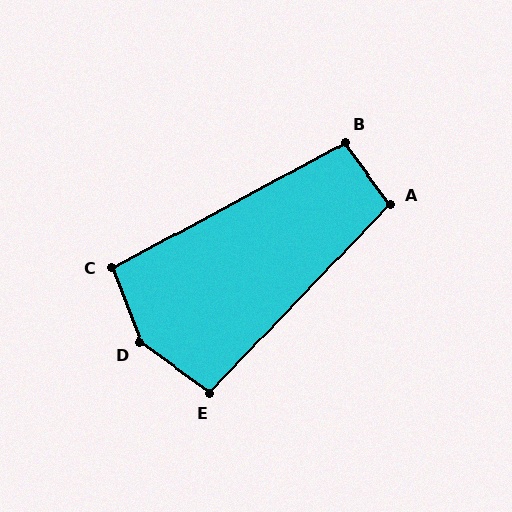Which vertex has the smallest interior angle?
C, at approximately 97 degrees.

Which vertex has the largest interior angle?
D, at approximately 147 degrees.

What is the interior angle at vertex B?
Approximately 98 degrees (obtuse).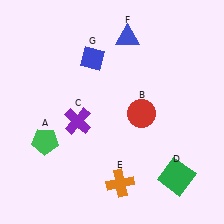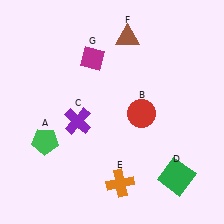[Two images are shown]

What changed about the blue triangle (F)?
In Image 1, F is blue. In Image 2, it changed to brown.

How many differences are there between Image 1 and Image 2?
There are 2 differences between the two images.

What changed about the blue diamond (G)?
In Image 1, G is blue. In Image 2, it changed to magenta.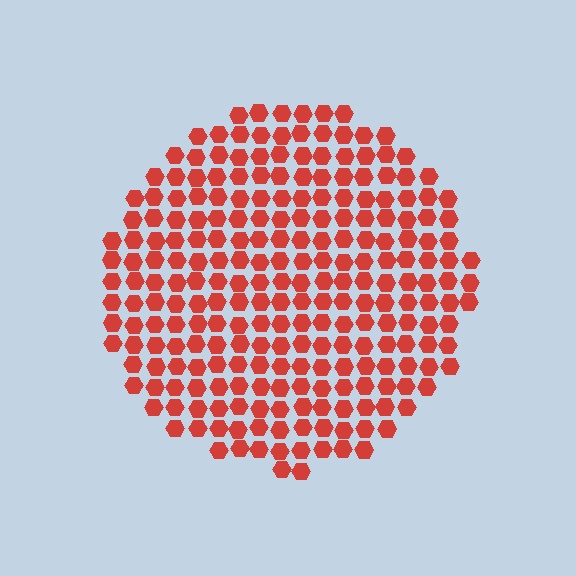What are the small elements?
The small elements are hexagons.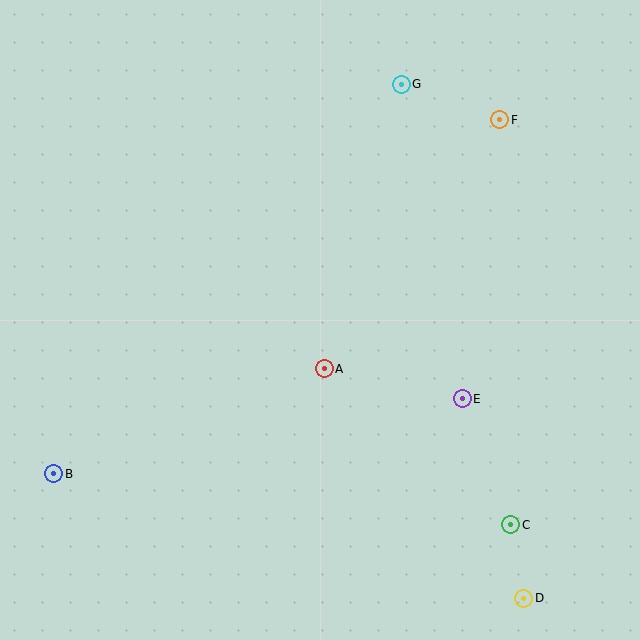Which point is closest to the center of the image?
Point A at (324, 369) is closest to the center.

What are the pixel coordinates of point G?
Point G is at (401, 84).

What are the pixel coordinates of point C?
Point C is at (511, 525).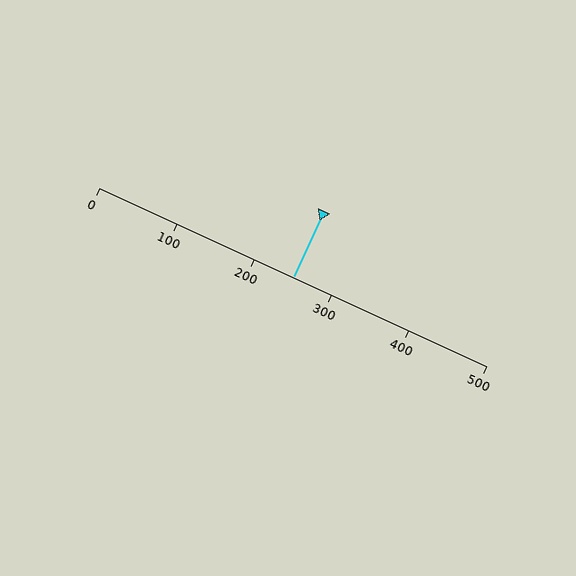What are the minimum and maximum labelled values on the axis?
The axis runs from 0 to 500.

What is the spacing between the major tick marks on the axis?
The major ticks are spaced 100 apart.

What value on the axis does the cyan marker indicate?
The marker indicates approximately 250.